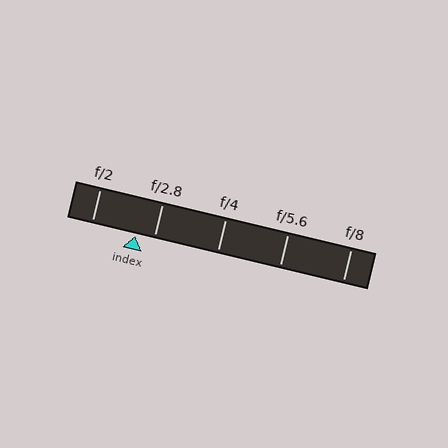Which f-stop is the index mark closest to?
The index mark is closest to f/2.8.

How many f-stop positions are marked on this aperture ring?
There are 5 f-stop positions marked.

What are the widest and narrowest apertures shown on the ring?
The widest aperture shown is f/2 and the narrowest is f/8.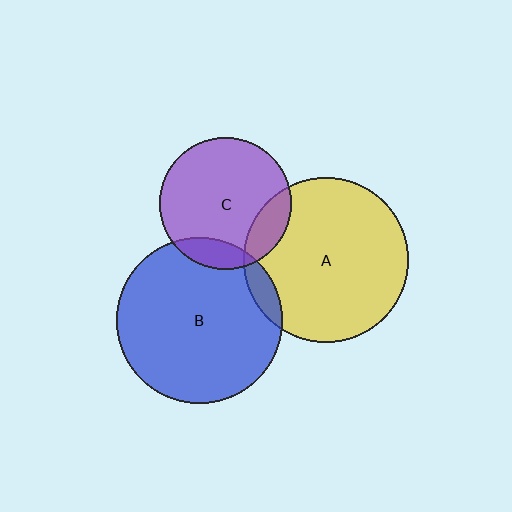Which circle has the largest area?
Circle B (blue).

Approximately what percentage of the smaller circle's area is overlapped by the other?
Approximately 5%.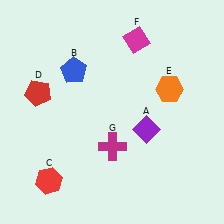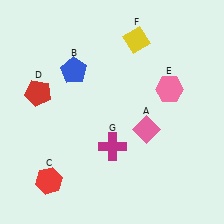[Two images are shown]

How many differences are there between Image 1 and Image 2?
There are 3 differences between the two images.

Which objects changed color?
A changed from purple to pink. E changed from orange to pink. F changed from magenta to yellow.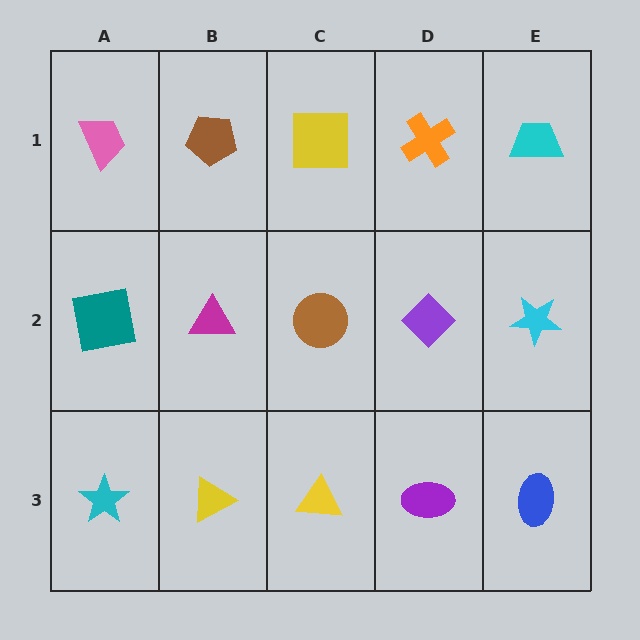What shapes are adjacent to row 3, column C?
A brown circle (row 2, column C), a yellow triangle (row 3, column B), a purple ellipse (row 3, column D).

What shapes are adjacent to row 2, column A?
A pink trapezoid (row 1, column A), a cyan star (row 3, column A), a magenta triangle (row 2, column B).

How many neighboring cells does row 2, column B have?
4.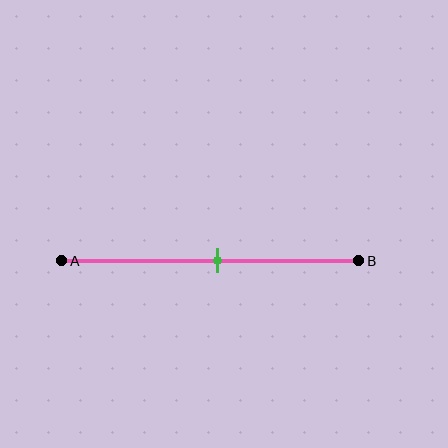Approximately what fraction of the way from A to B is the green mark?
The green mark is approximately 50% of the way from A to B.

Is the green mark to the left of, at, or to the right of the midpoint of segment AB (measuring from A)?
The green mark is approximately at the midpoint of segment AB.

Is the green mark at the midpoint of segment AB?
Yes, the mark is approximately at the midpoint.